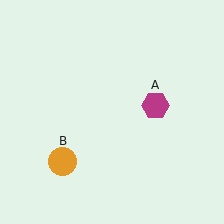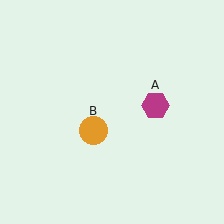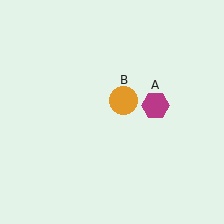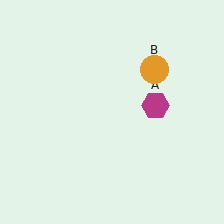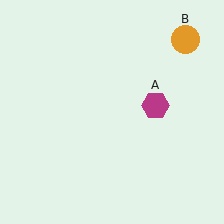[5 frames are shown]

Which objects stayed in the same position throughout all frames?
Magenta hexagon (object A) remained stationary.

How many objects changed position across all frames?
1 object changed position: orange circle (object B).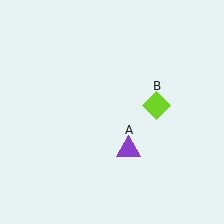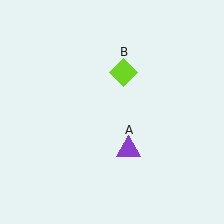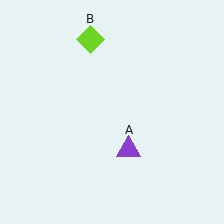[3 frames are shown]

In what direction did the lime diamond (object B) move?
The lime diamond (object B) moved up and to the left.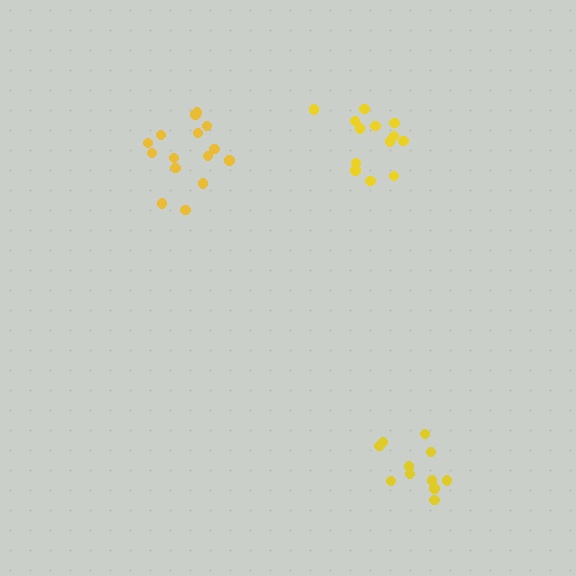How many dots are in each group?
Group 1: 13 dots, Group 2: 11 dots, Group 3: 15 dots (39 total).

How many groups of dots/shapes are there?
There are 3 groups.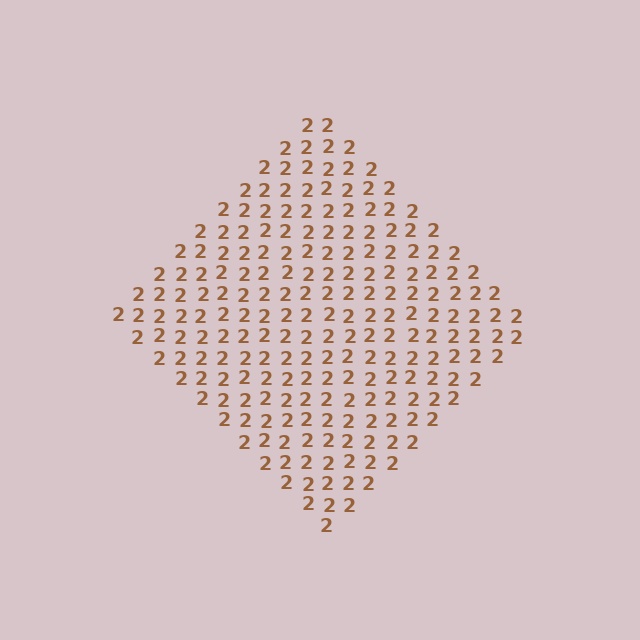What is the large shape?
The large shape is a diamond.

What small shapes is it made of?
It is made of small digit 2's.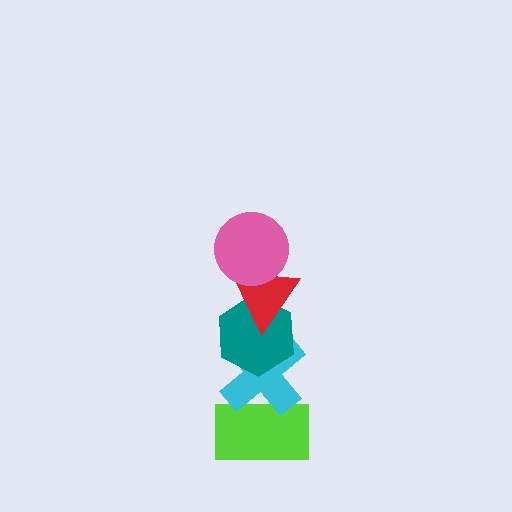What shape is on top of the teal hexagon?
The red triangle is on top of the teal hexagon.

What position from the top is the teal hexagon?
The teal hexagon is 3rd from the top.